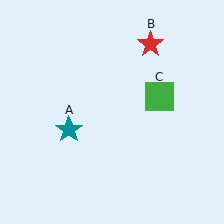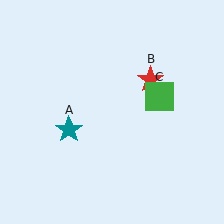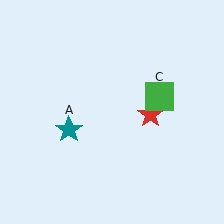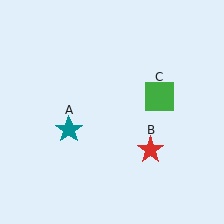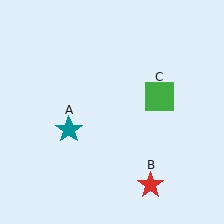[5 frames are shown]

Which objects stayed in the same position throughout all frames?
Teal star (object A) and green square (object C) remained stationary.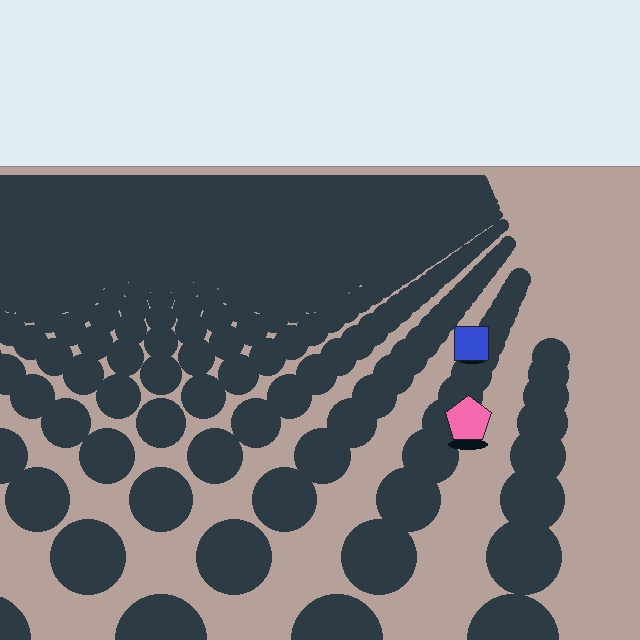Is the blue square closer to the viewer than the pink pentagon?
No. The pink pentagon is closer — you can tell from the texture gradient: the ground texture is coarser near it.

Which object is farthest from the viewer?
The blue square is farthest from the viewer. It appears smaller and the ground texture around it is denser.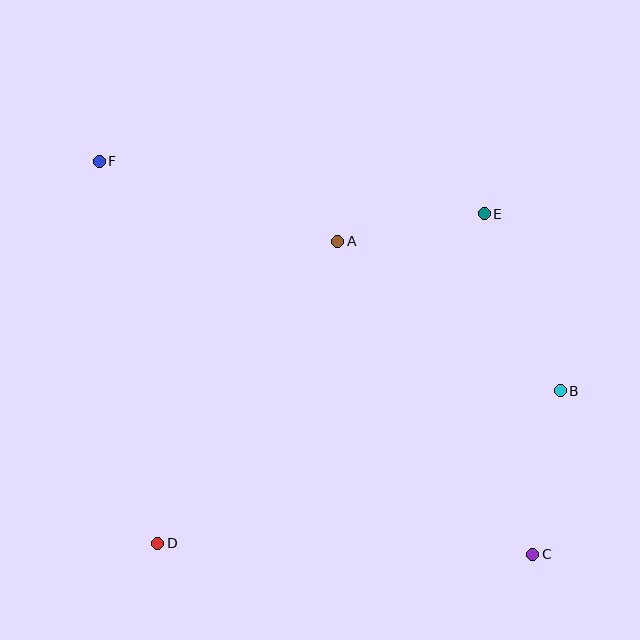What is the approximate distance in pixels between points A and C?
The distance between A and C is approximately 368 pixels.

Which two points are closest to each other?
Points A and E are closest to each other.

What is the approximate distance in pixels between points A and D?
The distance between A and D is approximately 351 pixels.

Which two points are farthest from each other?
Points C and F are farthest from each other.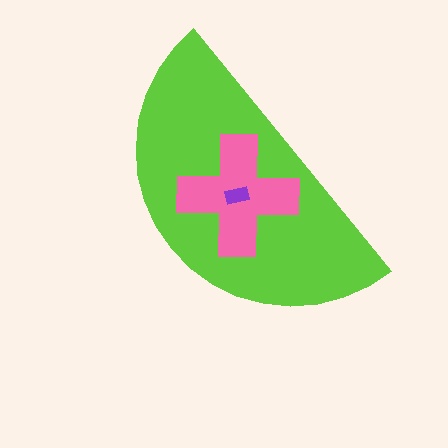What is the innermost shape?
The purple rectangle.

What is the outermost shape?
The lime semicircle.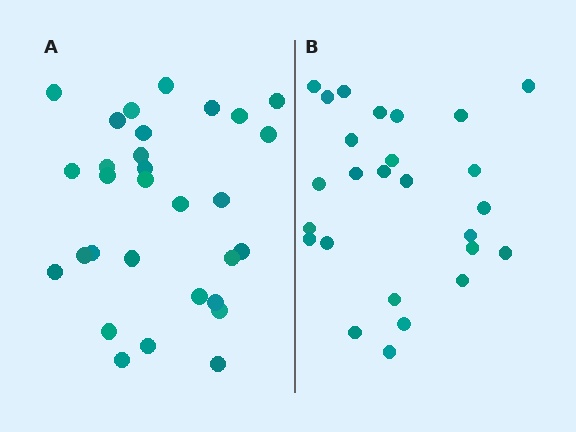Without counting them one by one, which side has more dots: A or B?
Region A (the left region) has more dots.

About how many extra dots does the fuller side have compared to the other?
Region A has about 4 more dots than region B.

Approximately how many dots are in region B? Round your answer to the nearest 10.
About 30 dots. (The exact count is 26, which rounds to 30.)